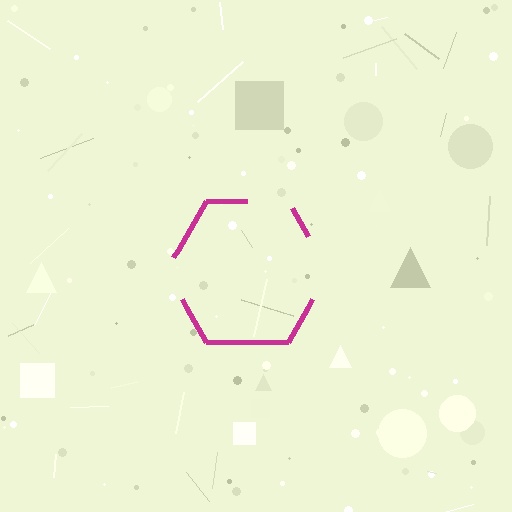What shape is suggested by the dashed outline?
The dashed outline suggests a hexagon.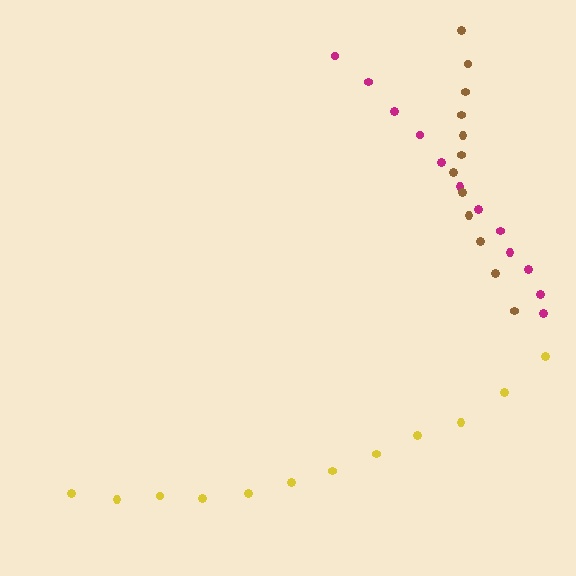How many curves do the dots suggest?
There are 3 distinct paths.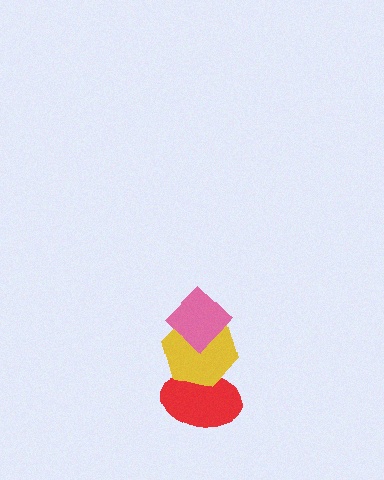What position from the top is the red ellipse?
The red ellipse is 3rd from the top.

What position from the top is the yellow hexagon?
The yellow hexagon is 2nd from the top.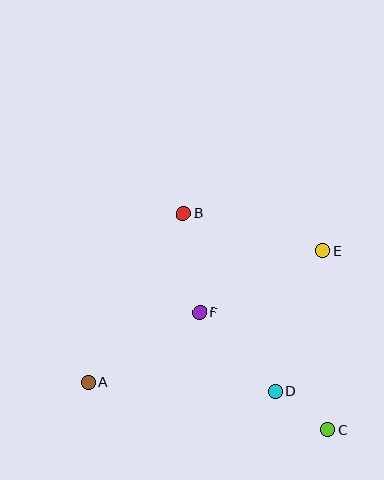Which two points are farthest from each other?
Points A and E are farthest from each other.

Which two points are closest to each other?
Points C and D are closest to each other.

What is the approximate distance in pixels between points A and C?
The distance between A and C is approximately 244 pixels.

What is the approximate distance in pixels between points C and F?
The distance between C and F is approximately 174 pixels.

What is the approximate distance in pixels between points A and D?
The distance between A and D is approximately 187 pixels.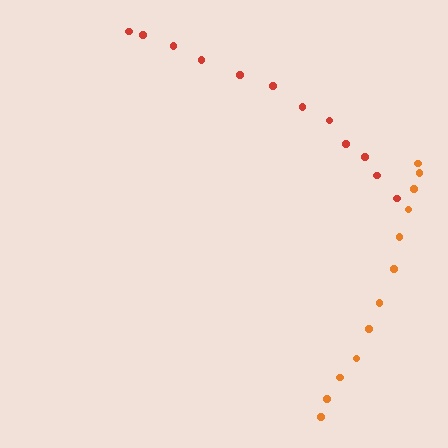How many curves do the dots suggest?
There are 2 distinct paths.